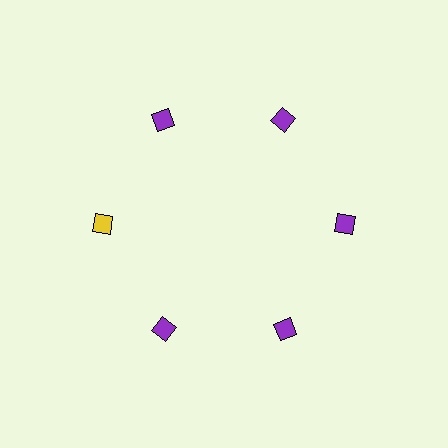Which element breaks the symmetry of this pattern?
The yellow diamond at roughly the 9 o'clock position breaks the symmetry. All other shapes are purple diamonds.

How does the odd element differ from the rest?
It has a different color: yellow instead of purple.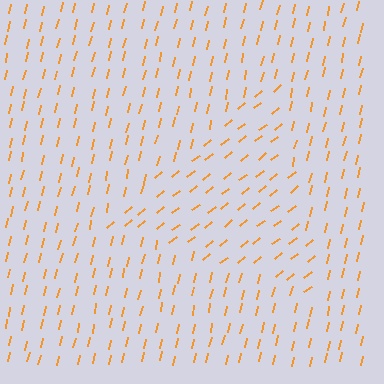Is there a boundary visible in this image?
Yes, there is a texture boundary formed by a change in line orientation.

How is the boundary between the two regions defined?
The boundary is defined purely by a change in line orientation (approximately 38 degrees difference). All lines are the same color and thickness.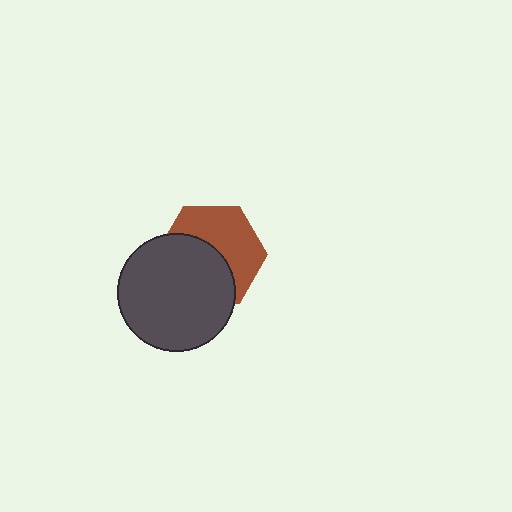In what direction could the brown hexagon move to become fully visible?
The brown hexagon could move toward the upper-right. That would shift it out from behind the dark gray circle entirely.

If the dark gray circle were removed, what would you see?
You would see the complete brown hexagon.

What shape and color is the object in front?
The object in front is a dark gray circle.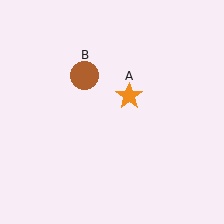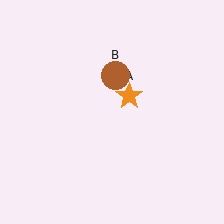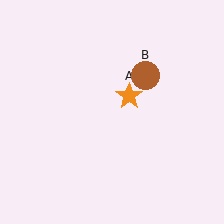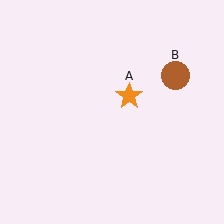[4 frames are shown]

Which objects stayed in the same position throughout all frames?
Orange star (object A) remained stationary.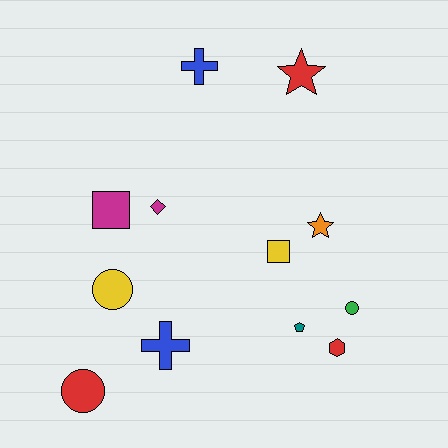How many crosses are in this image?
There are 2 crosses.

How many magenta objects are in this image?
There are 2 magenta objects.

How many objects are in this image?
There are 12 objects.